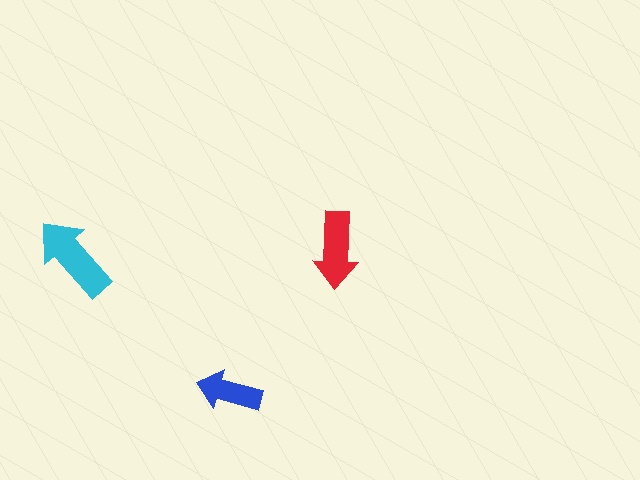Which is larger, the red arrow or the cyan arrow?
The cyan one.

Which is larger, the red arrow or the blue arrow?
The red one.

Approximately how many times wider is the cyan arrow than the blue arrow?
About 1.5 times wider.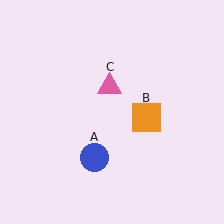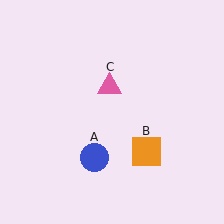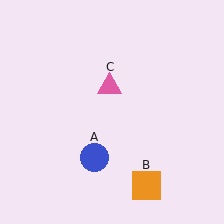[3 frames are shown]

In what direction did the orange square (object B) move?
The orange square (object B) moved down.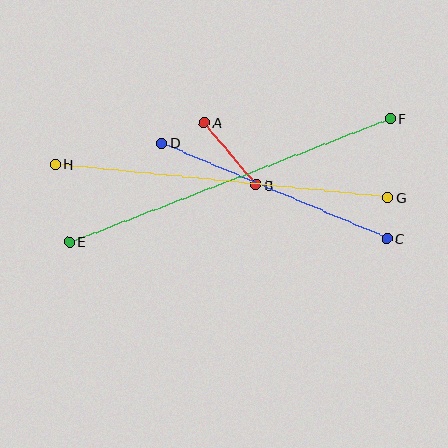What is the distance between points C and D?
The distance is approximately 245 pixels.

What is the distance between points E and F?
The distance is approximately 343 pixels.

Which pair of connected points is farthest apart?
Points E and F are farthest apart.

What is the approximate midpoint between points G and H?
The midpoint is at approximately (222, 181) pixels.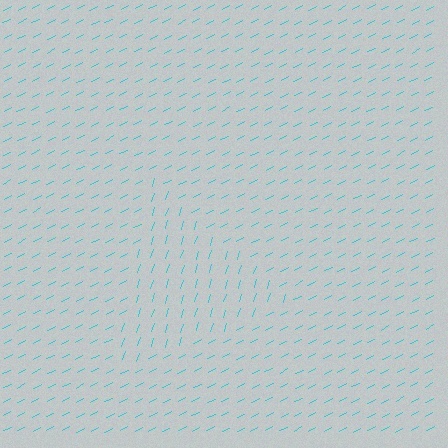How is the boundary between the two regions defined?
The boundary is defined purely by a change in line orientation (approximately 45 degrees difference). All lines are the same color and thickness.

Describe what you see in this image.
The image is filled with small cyan line segments. A triangle region in the image has lines oriented differently from the surrounding lines, creating a visible texture boundary.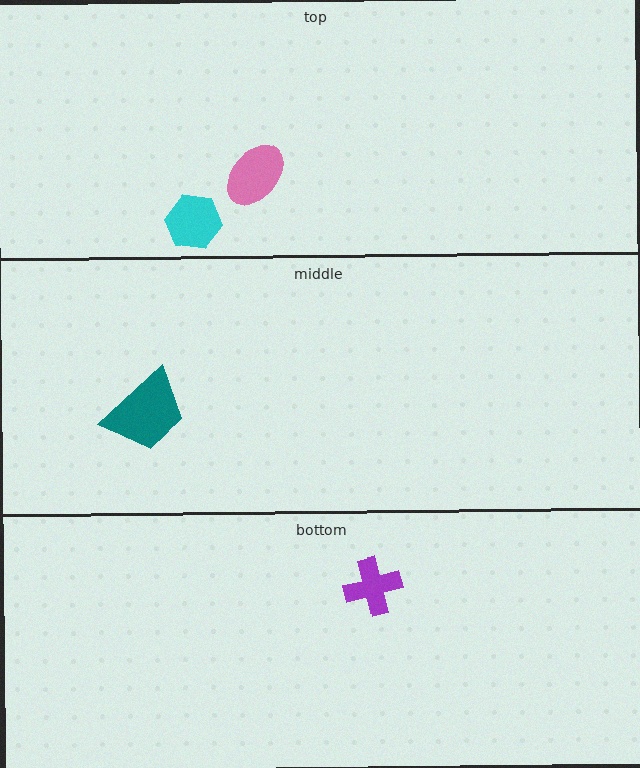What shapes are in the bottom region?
The purple cross.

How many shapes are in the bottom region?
1.